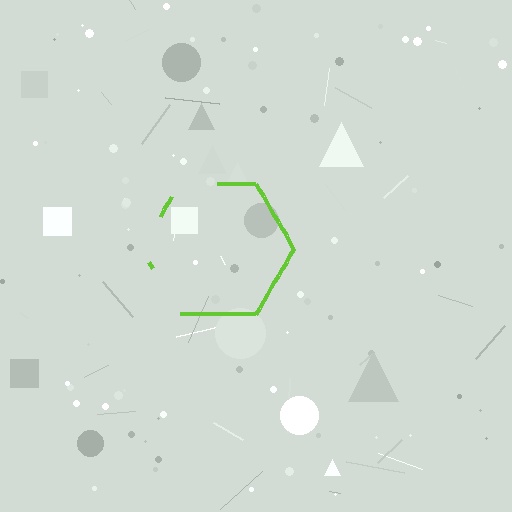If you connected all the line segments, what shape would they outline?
They would outline a hexagon.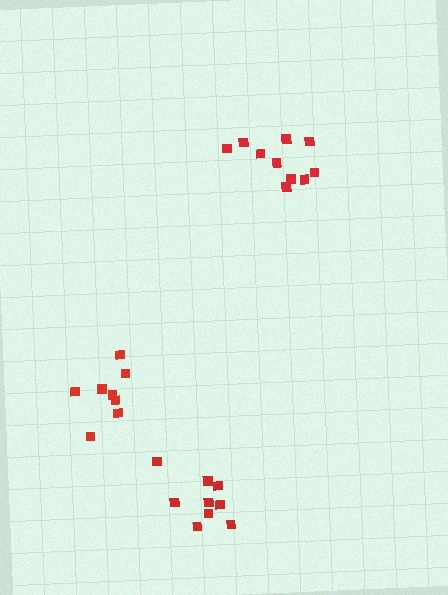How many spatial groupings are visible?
There are 3 spatial groupings.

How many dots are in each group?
Group 1: 8 dots, Group 2: 10 dots, Group 3: 9 dots (27 total).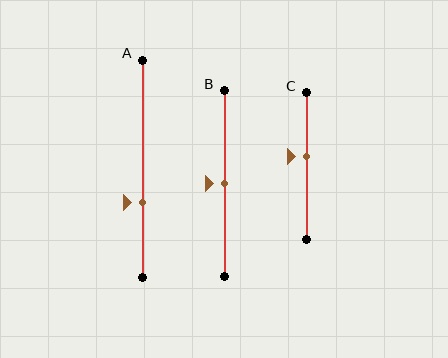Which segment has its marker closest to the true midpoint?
Segment B has its marker closest to the true midpoint.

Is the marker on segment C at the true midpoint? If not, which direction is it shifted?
No, the marker on segment C is shifted upward by about 7% of the segment length.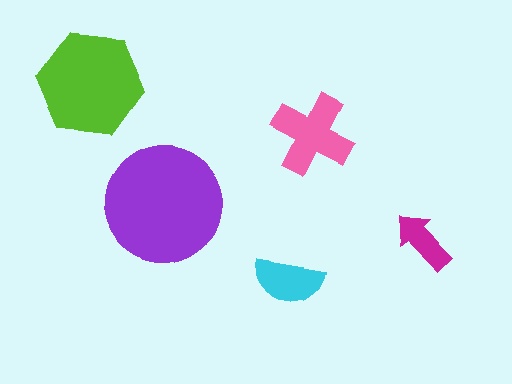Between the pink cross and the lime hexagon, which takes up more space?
The lime hexagon.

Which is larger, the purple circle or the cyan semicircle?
The purple circle.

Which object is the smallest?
The magenta arrow.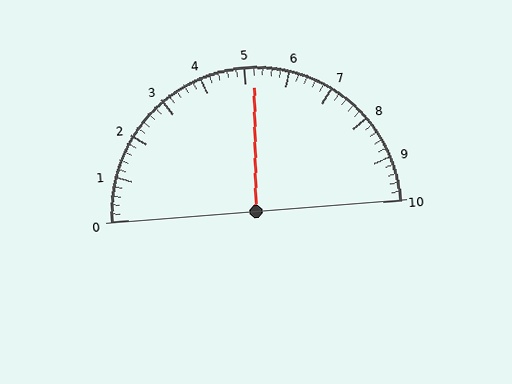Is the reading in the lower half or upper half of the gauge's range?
The reading is in the upper half of the range (0 to 10).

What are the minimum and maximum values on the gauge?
The gauge ranges from 0 to 10.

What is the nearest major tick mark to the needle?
The nearest major tick mark is 5.